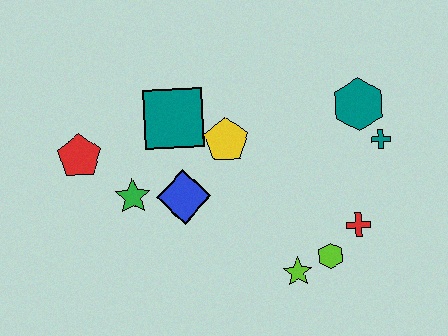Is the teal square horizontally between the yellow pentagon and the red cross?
No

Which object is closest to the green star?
The blue diamond is closest to the green star.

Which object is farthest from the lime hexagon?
The red pentagon is farthest from the lime hexagon.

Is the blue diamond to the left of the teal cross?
Yes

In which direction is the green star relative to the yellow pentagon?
The green star is to the left of the yellow pentagon.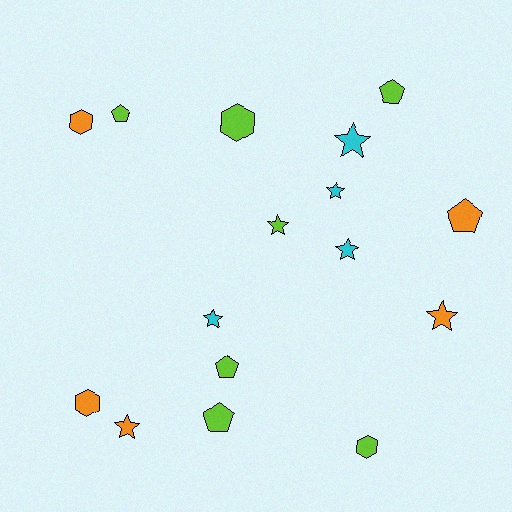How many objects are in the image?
There are 16 objects.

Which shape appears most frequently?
Star, with 7 objects.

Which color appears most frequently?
Lime, with 7 objects.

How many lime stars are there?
There is 1 lime star.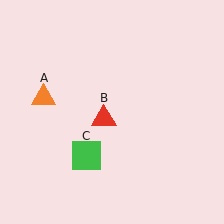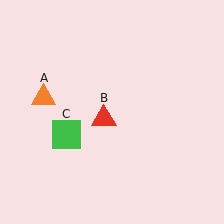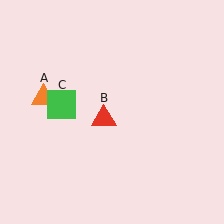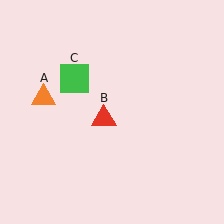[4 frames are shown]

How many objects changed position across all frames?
1 object changed position: green square (object C).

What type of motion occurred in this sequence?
The green square (object C) rotated clockwise around the center of the scene.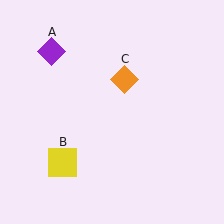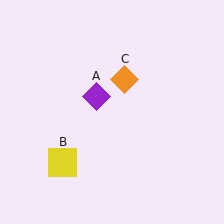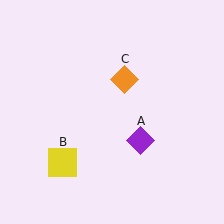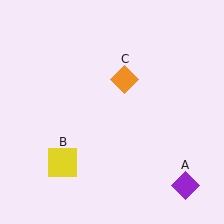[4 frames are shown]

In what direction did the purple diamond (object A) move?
The purple diamond (object A) moved down and to the right.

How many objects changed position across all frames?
1 object changed position: purple diamond (object A).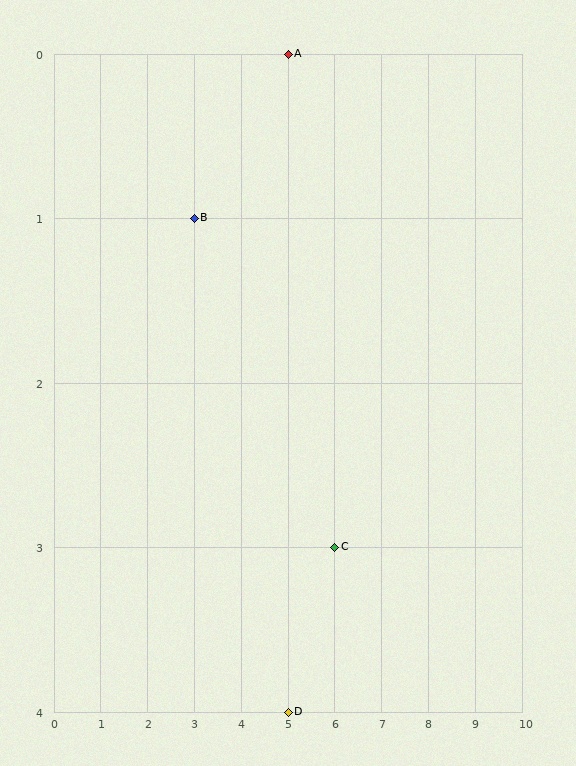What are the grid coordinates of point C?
Point C is at grid coordinates (6, 3).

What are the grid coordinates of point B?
Point B is at grid coordinates (3, 1).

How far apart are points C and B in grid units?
Points C and B are 3 columns and 2 rows apart (about 3.6 grid units diagonally).